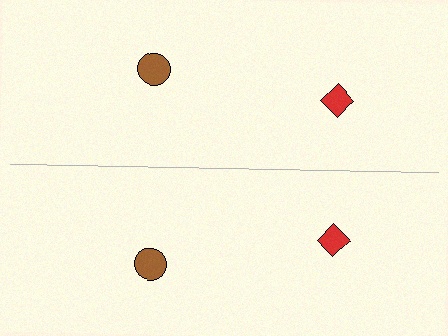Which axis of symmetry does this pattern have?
The pattern has a horizontal axis of symmetry running through the center of the image.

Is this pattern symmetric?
Yes, this pattern has bilateral (reflection) symmetry.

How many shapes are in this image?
There are 4 shapes in this image.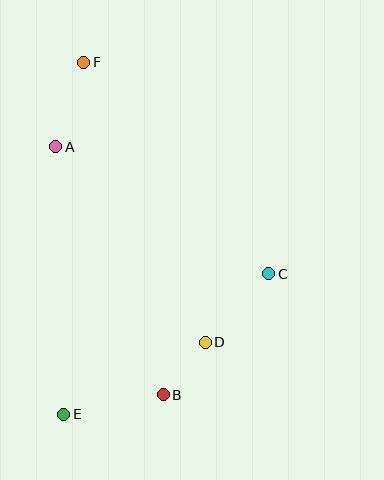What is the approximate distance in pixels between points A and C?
The distance between A and C is approximately 248 pixels.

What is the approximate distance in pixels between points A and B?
The distance between A and B is approximately 270 pixels.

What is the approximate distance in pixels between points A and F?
The distance between A and F is approximately 89 pixels.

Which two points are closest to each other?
Points B and D are closest to each other.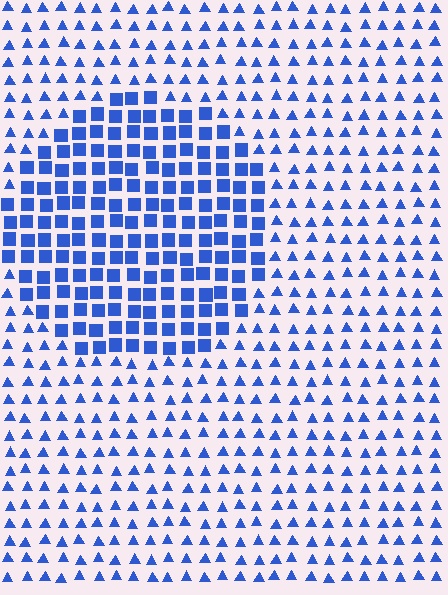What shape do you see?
I see a circle.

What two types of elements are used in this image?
The image uses squares inside the circle region and triangles outside it.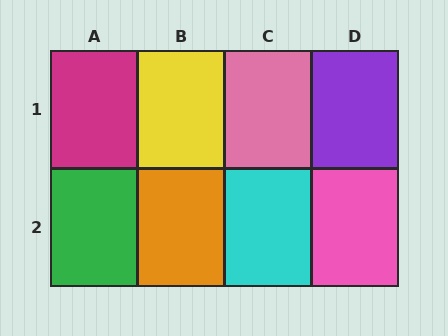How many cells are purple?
1 cell is purple.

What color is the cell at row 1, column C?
Pink.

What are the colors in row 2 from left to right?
Green, orange, cyan, pink.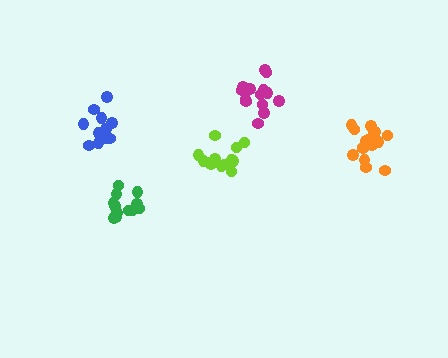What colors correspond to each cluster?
The clusters are colored: orange, lime, magenta, green, blue.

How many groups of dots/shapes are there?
There are 5 groups.